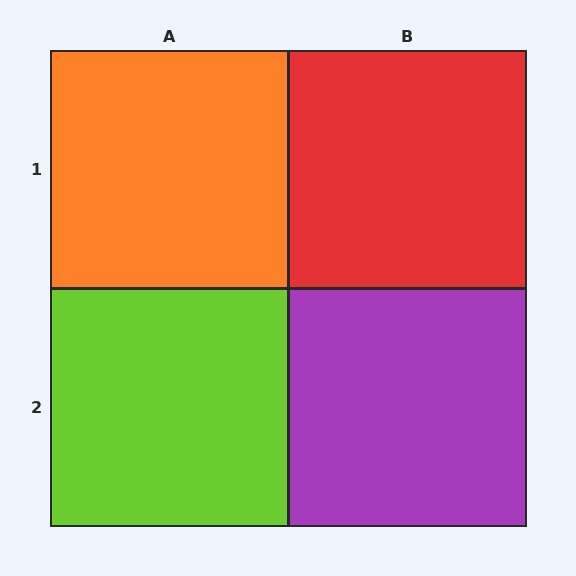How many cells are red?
1 cell is red.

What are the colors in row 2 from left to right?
Lime, purple.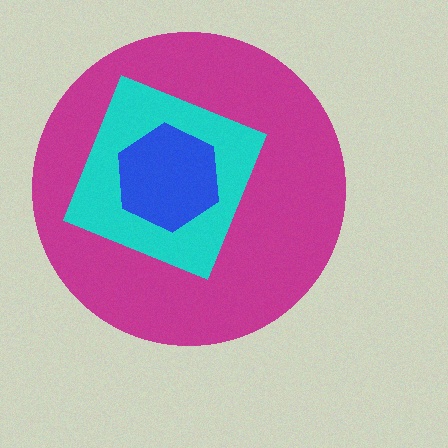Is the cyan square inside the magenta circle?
Yes.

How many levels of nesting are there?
3.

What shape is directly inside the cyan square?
The blue hexagon.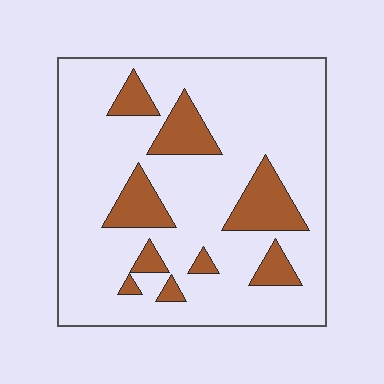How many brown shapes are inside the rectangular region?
9.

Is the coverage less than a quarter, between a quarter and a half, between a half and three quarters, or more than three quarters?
Less than a quarter.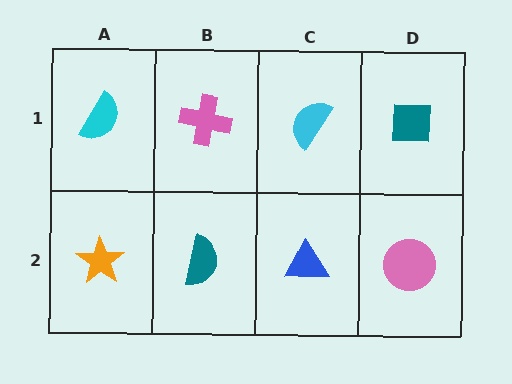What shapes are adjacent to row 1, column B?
A teal semicircle (row 2, column B), a cyan semicircle (row 1, column A), a cyan semicircle (row 1, column C).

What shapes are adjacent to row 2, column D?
A teal square (row 1, column D), a blue triangle (row 2, column C).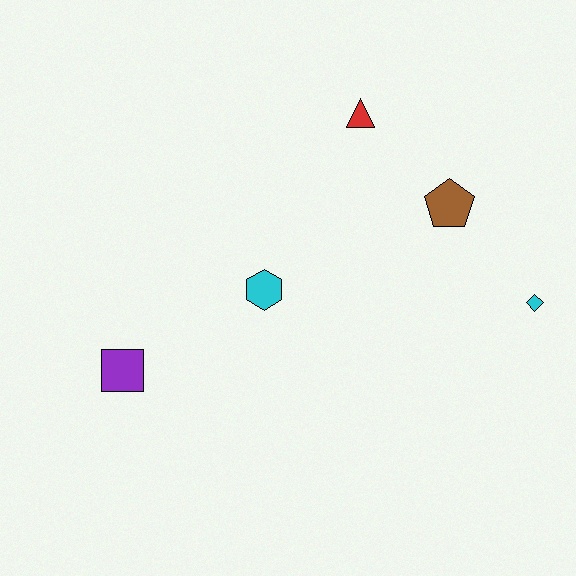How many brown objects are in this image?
There is 1 brown object.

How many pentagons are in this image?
There is 1 pentagon.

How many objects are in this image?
There are 5 objects.